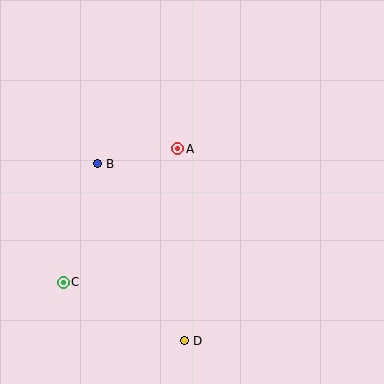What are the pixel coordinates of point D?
Point D is at (185, 341).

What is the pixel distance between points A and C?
The distance between A and C is 176 pixels.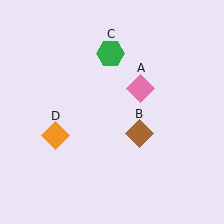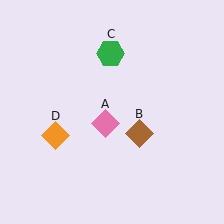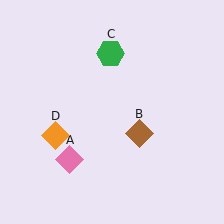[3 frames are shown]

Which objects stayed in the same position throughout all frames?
Brown diamond (object B) and green hexagon (object C) and orange diamond (object D) remained stationary.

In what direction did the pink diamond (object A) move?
The pink diamond (object A) moved down and to the left.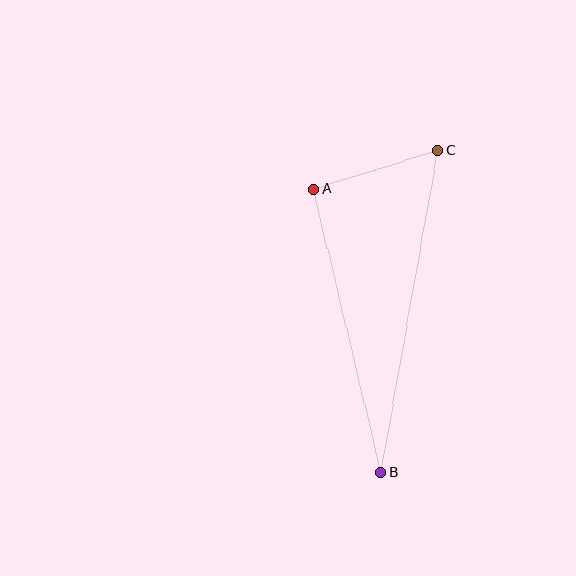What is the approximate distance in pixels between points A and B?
The distance between A and B is approximately 291 pixels.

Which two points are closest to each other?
Points A and C are closest to each other.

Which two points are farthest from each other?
Points B and C are farthest from each other.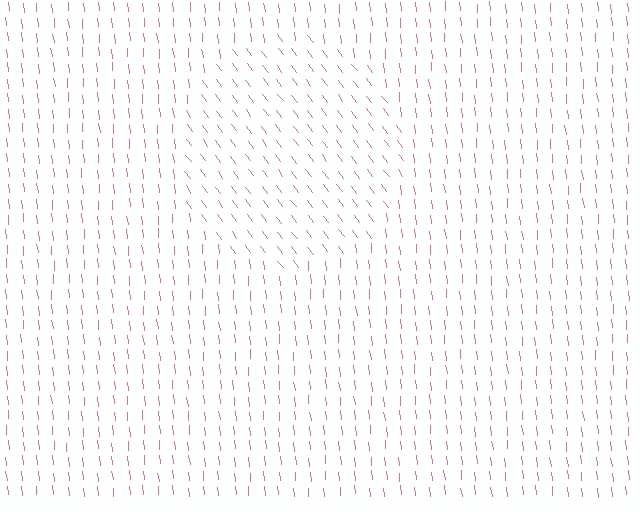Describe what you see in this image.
The image is filled with small pink line segments. A circle region in the image has lines oriented differently from the surrounding lines, creating a visible texture boundary.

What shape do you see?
I see a circle.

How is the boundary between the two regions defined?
The boundary is defined purely by a change in line orientation (approximately 31 degrees difference). All lines are the same color and thickness.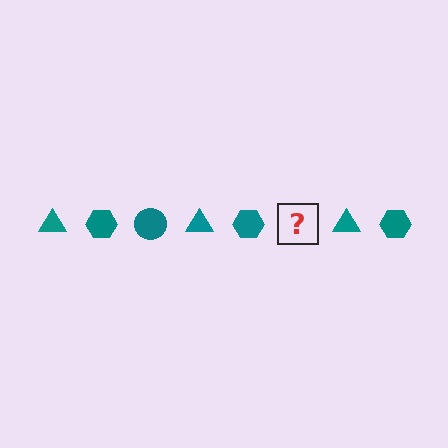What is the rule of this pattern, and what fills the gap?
The rule is that the pattern cycles through triangle, hexagon, circle shapes in teal. The gap should be filled with a teal circle.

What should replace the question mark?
The question mark should be replaced with a teal circle.